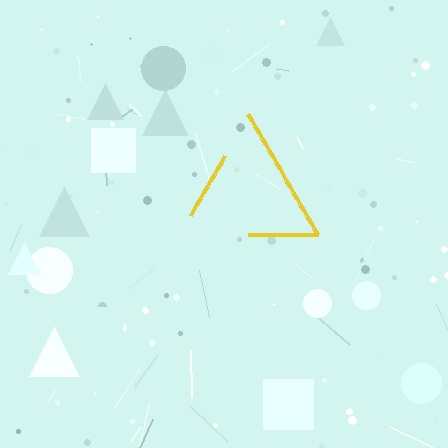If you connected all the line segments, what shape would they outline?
They would outline a triangle.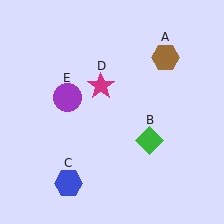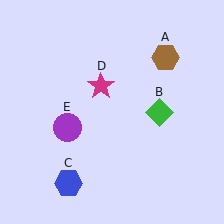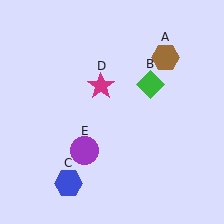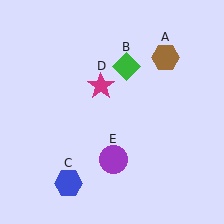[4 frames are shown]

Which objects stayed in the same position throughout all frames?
Brown hexagon (object A) and blue hexagon (object C) and magenta star (object D) remained stationary.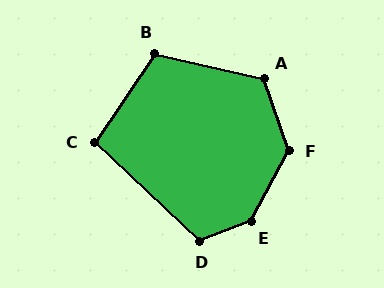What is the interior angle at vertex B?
Approximately 111 degrees (obtuse).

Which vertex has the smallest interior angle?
C, at approximately 99 degrees.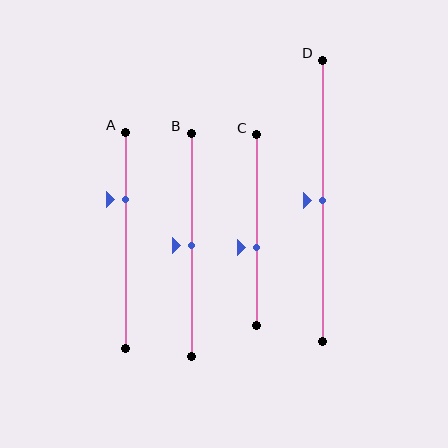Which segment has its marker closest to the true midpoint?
Segment B has its marker closest to the true midpoint.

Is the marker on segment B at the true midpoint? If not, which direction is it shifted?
Yes, the marker on segment B is at the true midpoint.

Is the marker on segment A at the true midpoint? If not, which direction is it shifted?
No, the marker on segment A is shifted upward by about 19% of the segment length.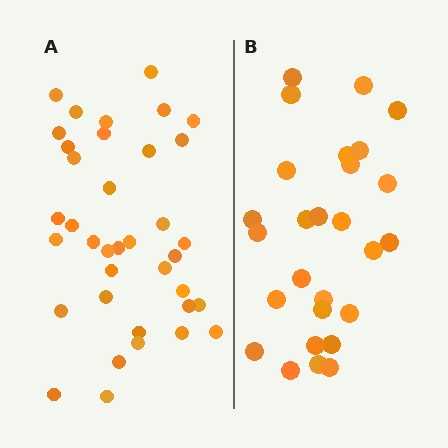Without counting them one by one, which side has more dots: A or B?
Region A (the left region) has more dots.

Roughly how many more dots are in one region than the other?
Region A has roughly 10 or so more dots than region B.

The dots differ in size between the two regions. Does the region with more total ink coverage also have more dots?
No. Region B has more total ink coverage because its dots are larger, but region A actually contains more individual dots. Total area can be misleading — the number of items is what matters here.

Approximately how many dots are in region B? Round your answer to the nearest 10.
About 30 dots. (The exact count is 27, which rounds to 30.)